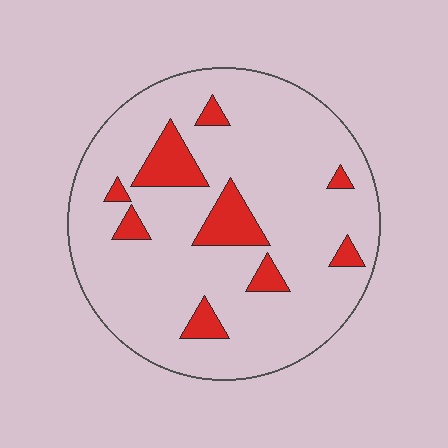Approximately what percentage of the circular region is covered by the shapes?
Approximately 15%.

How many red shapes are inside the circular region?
9.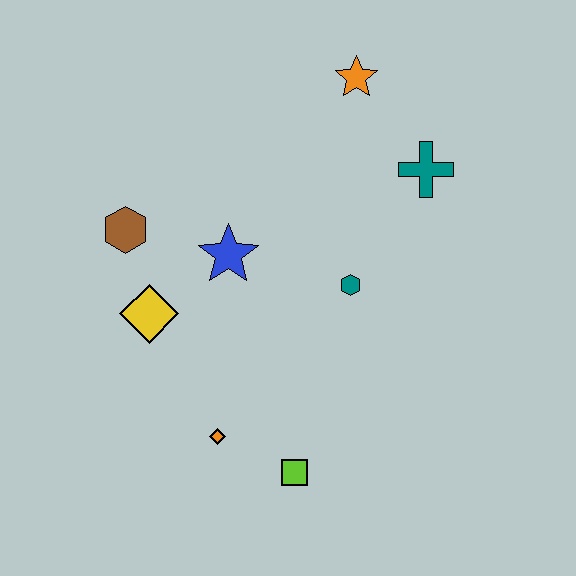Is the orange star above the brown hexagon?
Yes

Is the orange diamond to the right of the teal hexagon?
No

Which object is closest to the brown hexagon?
The yellow diamond is closest to the brown hexagon.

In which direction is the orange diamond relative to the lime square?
The orange diamond is to the left of the lime square.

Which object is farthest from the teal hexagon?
The brown hexagon is farthest from the teal hexagon.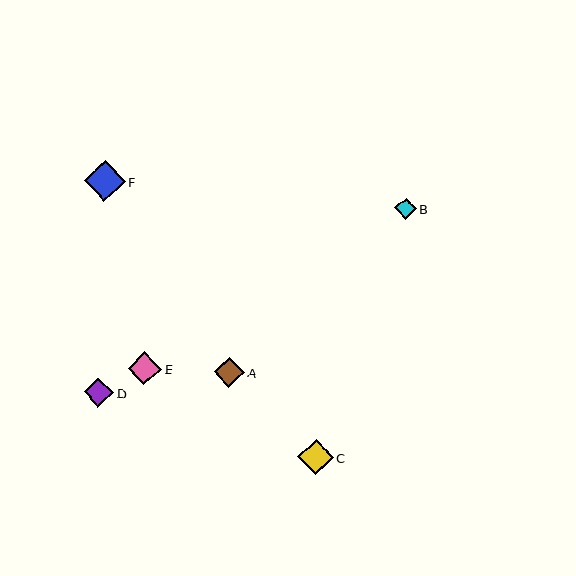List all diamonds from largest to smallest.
From largest to smallest: F, C, E, A, D, B.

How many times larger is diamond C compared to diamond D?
Diamond C is approximately 1.2 times the size of diamond D.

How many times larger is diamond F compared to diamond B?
Diamond F is approximately 1.9 times the size of diamond B.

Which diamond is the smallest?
Diamond B is the smallest with a size of approximately 21 pixels.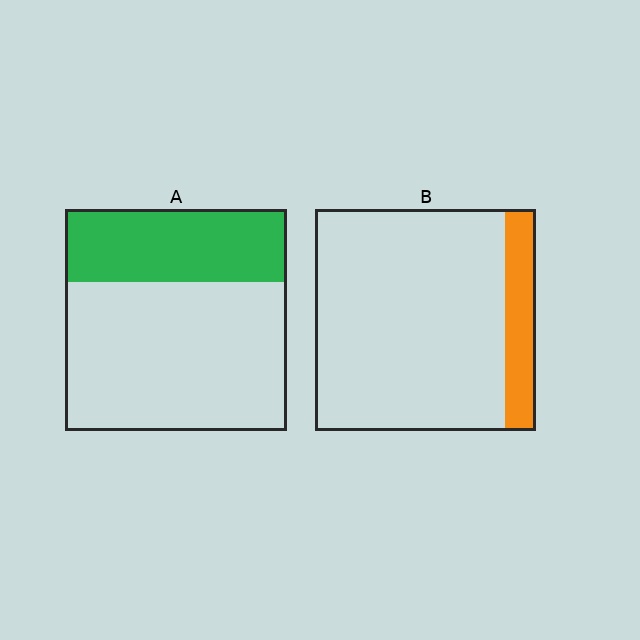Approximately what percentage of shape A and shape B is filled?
A is approximately 35% and B is approximately 15%.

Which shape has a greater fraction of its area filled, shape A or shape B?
Shape A.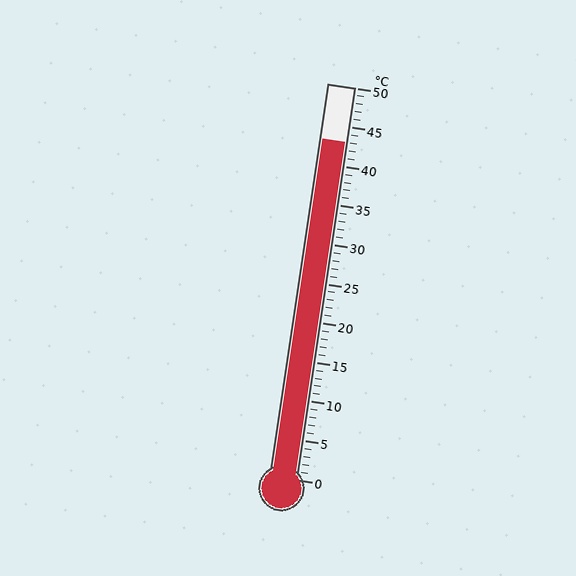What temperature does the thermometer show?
The thermometer shows approximately 43°C.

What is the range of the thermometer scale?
The thermometer scale ranges from 0°C to 50°C.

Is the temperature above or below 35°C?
The temperature is above 35°C.